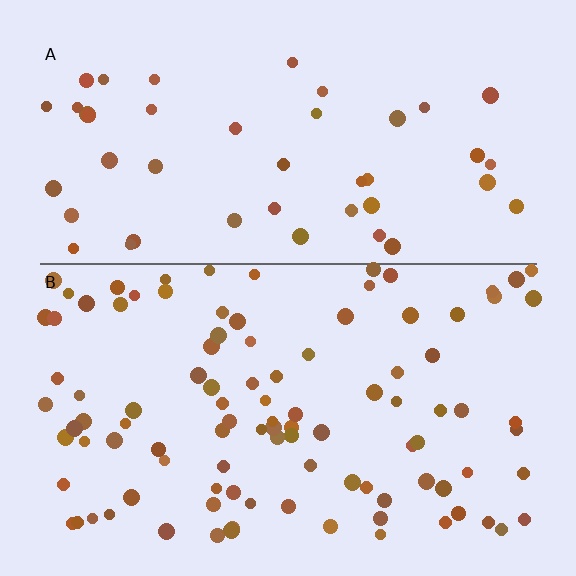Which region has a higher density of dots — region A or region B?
B (the bottom).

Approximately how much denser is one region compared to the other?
Approximately 2.2× — region B over region A.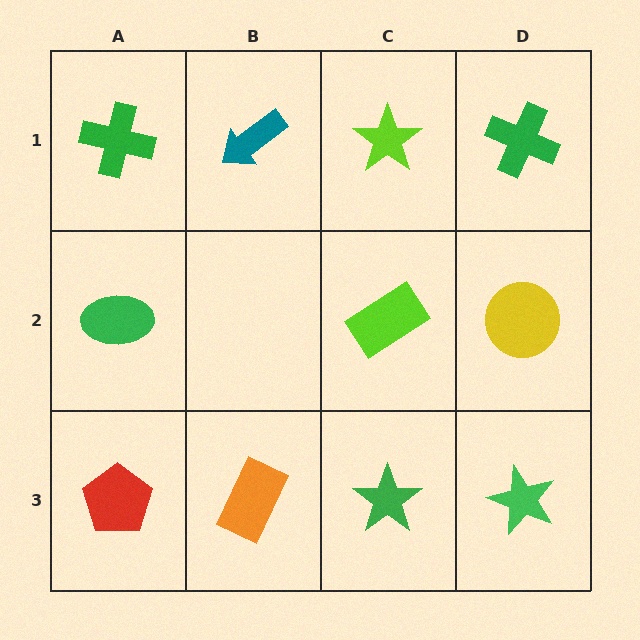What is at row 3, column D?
A green star.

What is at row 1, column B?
A teal arrow.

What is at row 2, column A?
A green ellipse.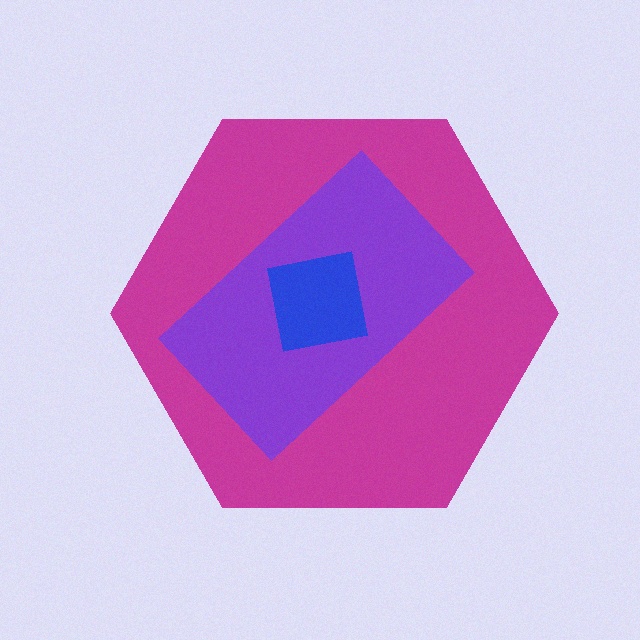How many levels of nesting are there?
3.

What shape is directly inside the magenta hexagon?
The purple rectangle.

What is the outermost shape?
The magenta hexagon.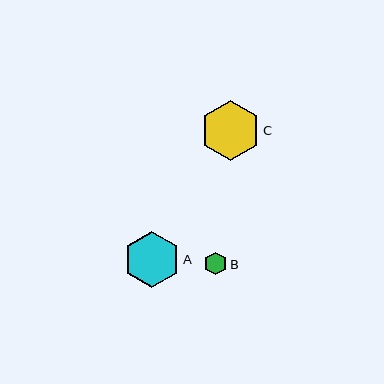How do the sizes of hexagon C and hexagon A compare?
Hexagon C and hexagon A are approximately the same size.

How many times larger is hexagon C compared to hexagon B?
Hexagon C is approximately 2.6 times the size of hexagon B.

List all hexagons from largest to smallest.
From largest to smallest: C, A, B.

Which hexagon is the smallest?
Hexagon B is the smallest with a size of approximately 23 pixels.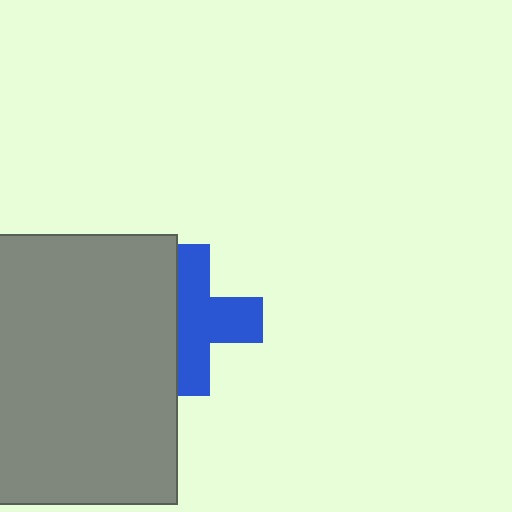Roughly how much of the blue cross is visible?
About half of it is visible (roughly 62%).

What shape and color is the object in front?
The object in front is a gray rectangle.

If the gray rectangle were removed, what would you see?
You would see the complete blue cross.